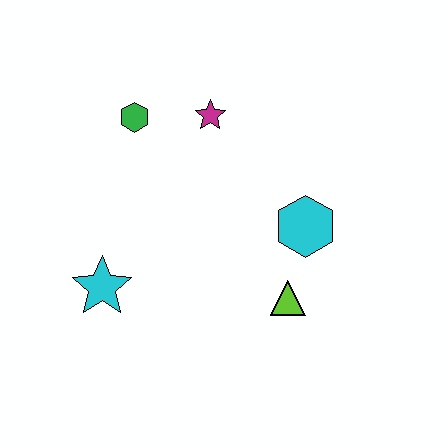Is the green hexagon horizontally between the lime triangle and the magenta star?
No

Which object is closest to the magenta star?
The green hexagon is closest to the magenta star.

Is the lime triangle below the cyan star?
Yes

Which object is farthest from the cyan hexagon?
The cyan star is farthest from the cyan hexagon.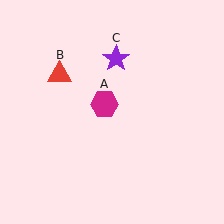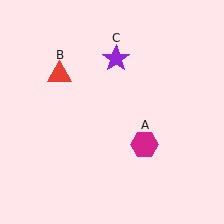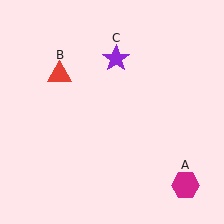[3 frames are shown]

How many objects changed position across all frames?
1 object changed position: magenta hexagon (object A).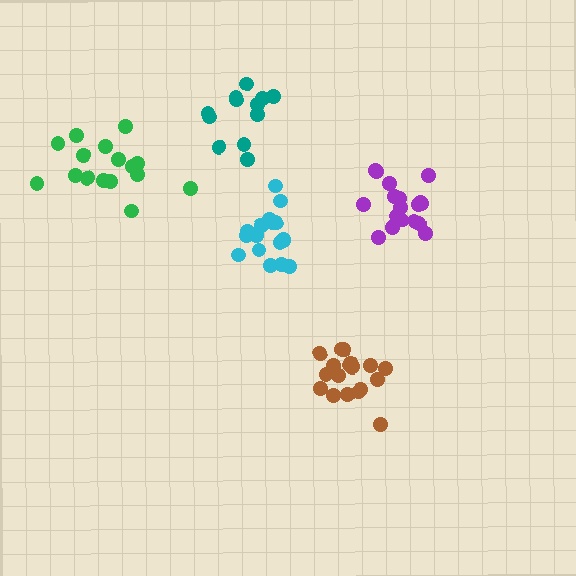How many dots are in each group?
Group 1: 12 dots, Group 2: 17 dots, Group 3: 18 dots, Group 4: 16 dots, Group 5: 18 dots (81 total).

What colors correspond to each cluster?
The clusters are colored: teal, cyan, brown, green, purple.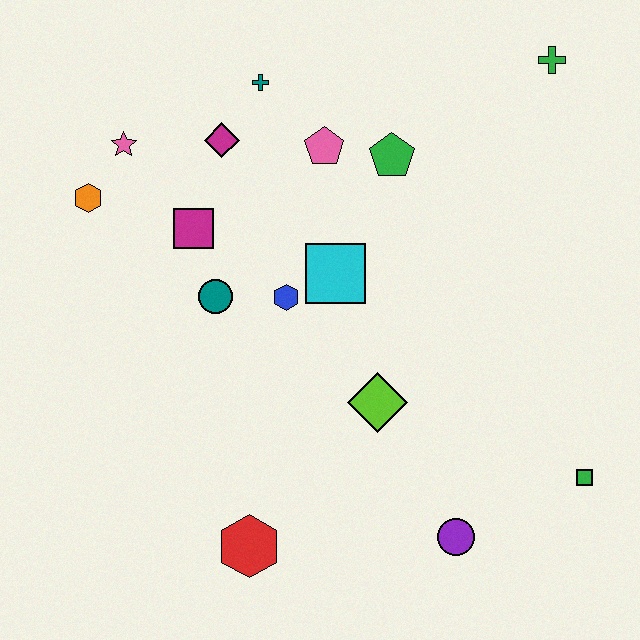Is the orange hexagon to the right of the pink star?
No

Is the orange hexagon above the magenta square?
Yes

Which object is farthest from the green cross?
The red hexagon is farthest from the green cross.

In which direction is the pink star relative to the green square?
The pink star is to the left of the green square.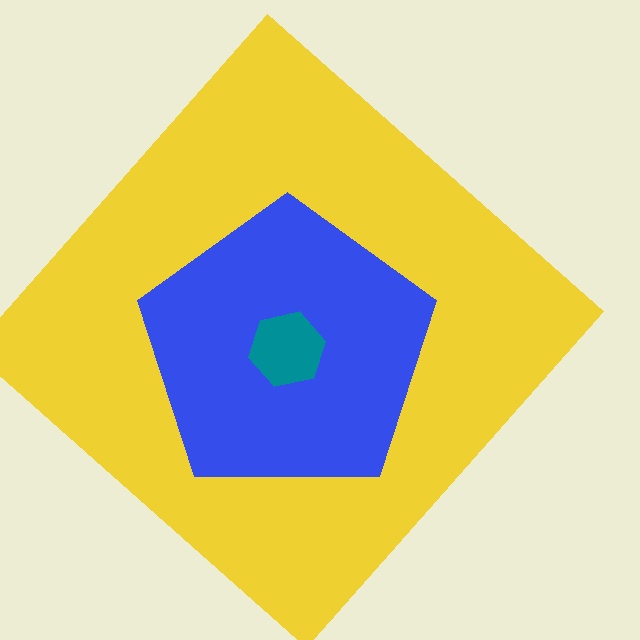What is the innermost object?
The teal hexagon.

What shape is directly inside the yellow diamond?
The blue pentagon.